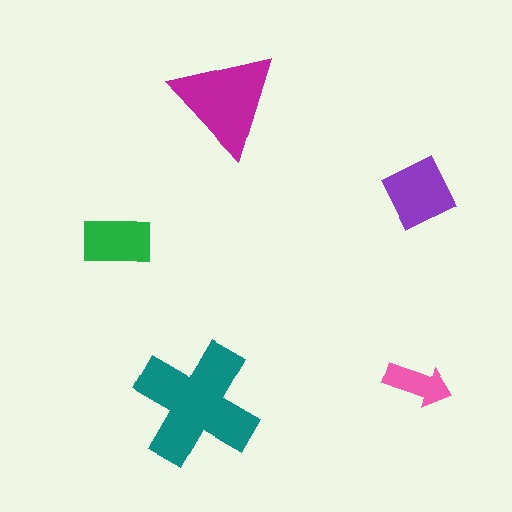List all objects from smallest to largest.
The pink arrow, the green rectangle, the purple diamond, the magenta triangle, the teal cross.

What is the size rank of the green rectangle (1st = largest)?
4th.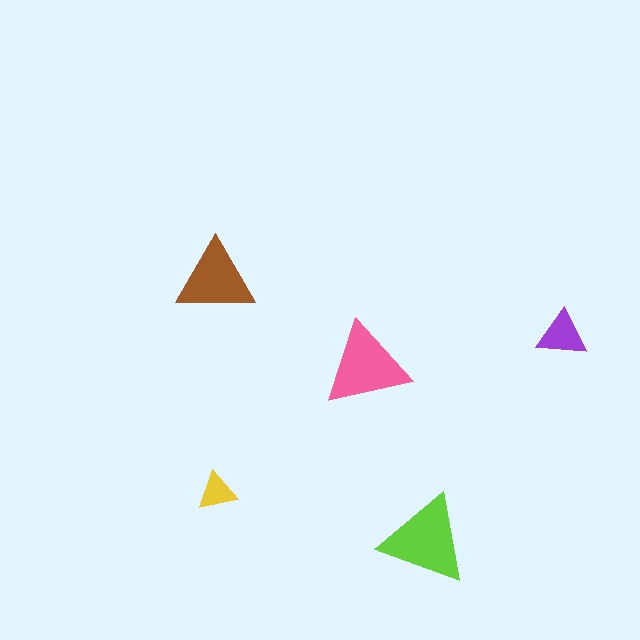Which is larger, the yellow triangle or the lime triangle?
The lime one.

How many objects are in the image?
There are 5 objects in the image.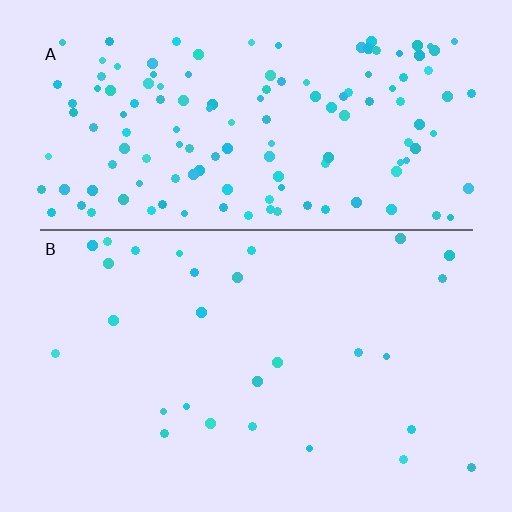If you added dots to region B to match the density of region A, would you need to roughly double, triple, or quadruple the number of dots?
Approximately quadruple.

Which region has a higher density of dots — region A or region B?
A (the top).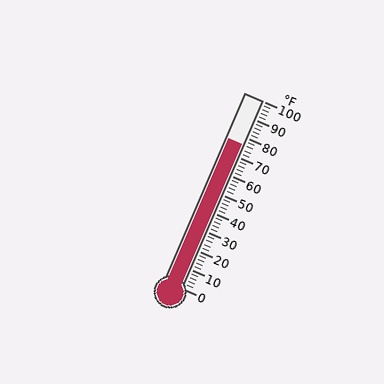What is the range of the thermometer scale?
The thermometer scale ranges from 0°F to 100°F.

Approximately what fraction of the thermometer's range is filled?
The thermometer is filled to approximately 75% of its range.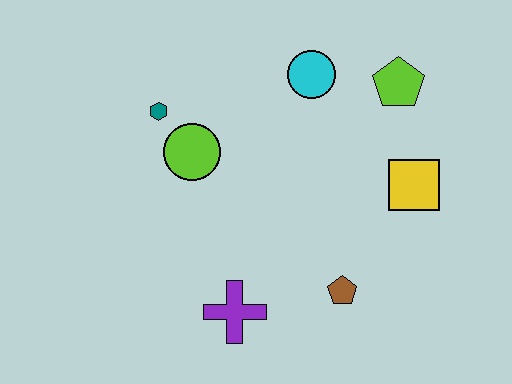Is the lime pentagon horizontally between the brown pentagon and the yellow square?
Yes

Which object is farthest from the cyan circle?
The purple cross is farthest from the cyan circle.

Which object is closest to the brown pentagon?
The purple cross is closest to the brown pentagon.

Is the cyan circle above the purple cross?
Yes